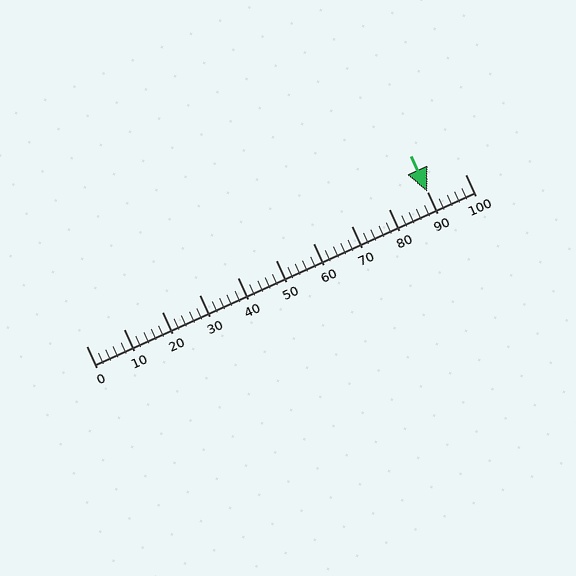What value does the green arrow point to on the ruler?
The green arrow points to approximately 90.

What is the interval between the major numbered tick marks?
The major tick marks are spaced 10 units apart.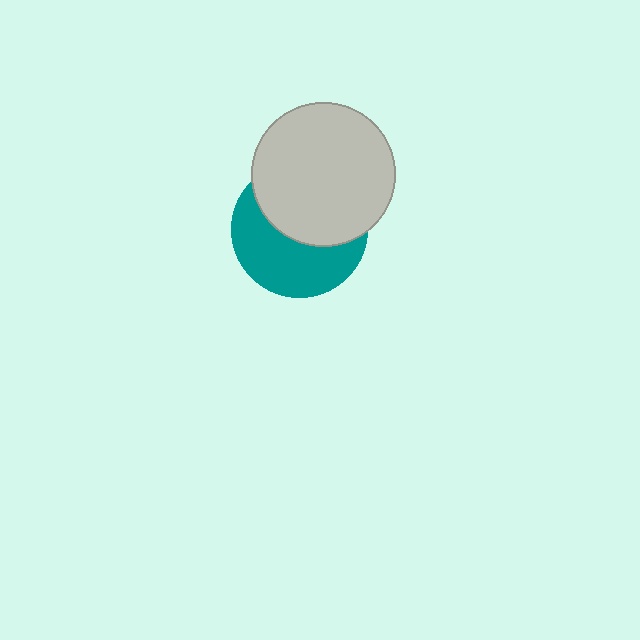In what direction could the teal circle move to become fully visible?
The teal circle could move down. That would shift it out from behind the light gray circle entirely.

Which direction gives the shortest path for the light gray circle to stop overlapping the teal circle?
Moving up gives the shortest separation.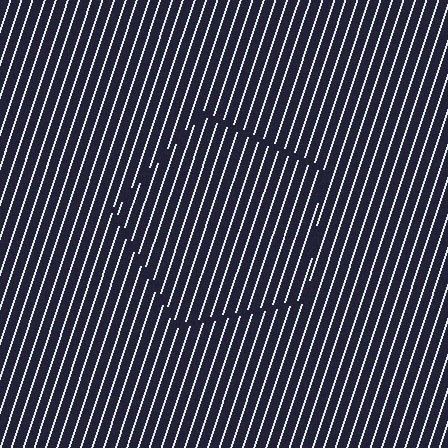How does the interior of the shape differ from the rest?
The interior of the shape contains the same grating, shifted by half a period — the contour is defined by the phase discontinuity where line-ends from the inner and outer gratings abut.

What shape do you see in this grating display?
An illusory pentagon. The interior of the shape contains the same grating, shifted by half a period — the contour is defined by the phase discontinuity where line-ends from the inner and outer gratings abut.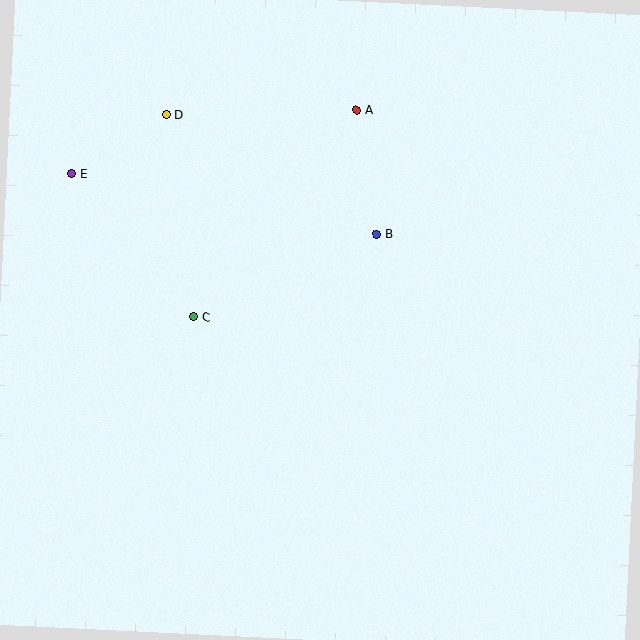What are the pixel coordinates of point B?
Point B is at (377, 234).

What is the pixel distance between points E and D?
The distance between E and D is 111 pixels.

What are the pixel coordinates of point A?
Point A is at (357, 110).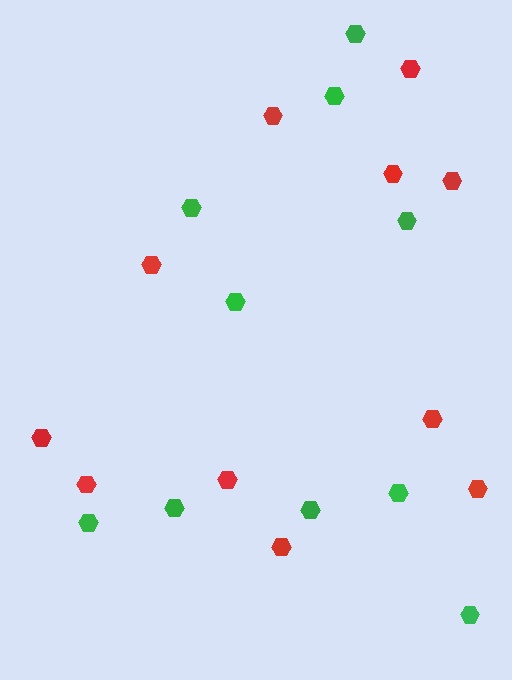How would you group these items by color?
There are 2 groups: one group of red hexagons (11) and one group of green hexagons (10).